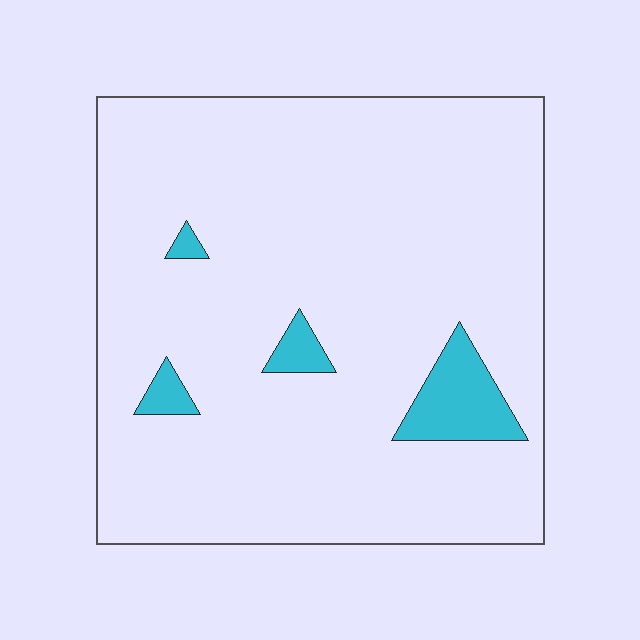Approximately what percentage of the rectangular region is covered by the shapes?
Approximately 5%.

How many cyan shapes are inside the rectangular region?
4.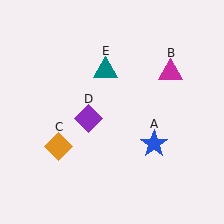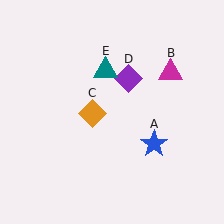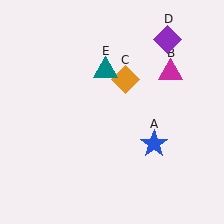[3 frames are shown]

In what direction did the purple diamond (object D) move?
The purple diamond (object D) moved up and to the right.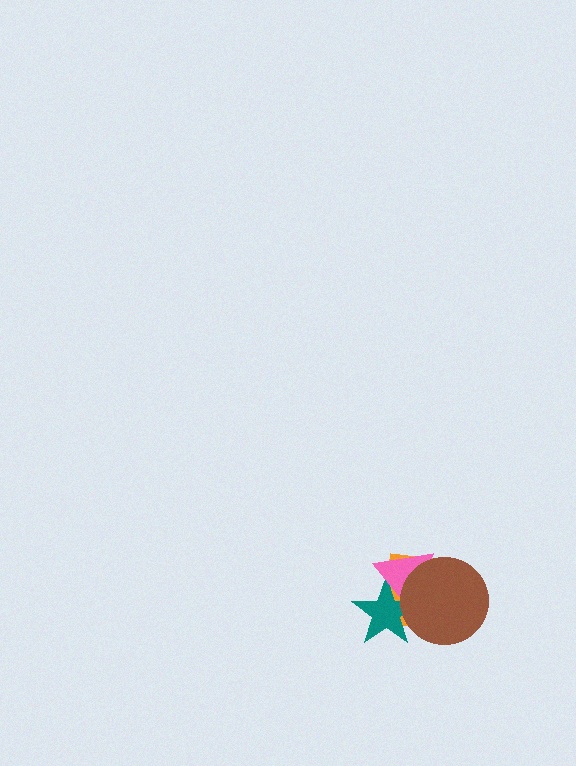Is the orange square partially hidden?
Yes, it is partially covered by another shape.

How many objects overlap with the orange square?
3 objects overlap with the orange square.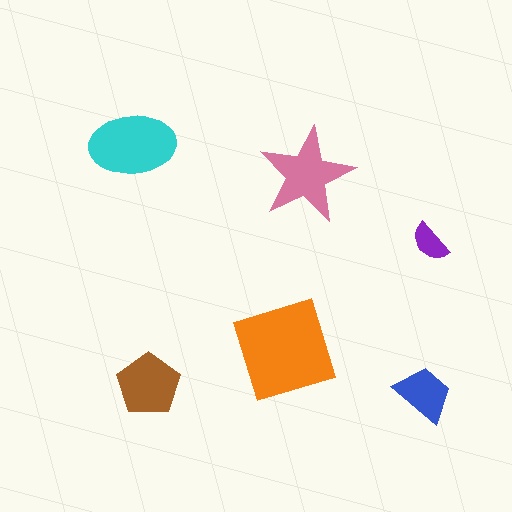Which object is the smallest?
The purple semicircle.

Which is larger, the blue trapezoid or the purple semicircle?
The blue trapezoid.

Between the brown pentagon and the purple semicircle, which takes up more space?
The brown pentagon.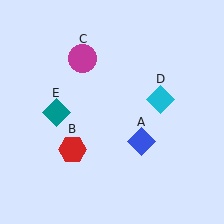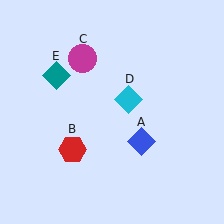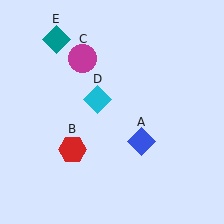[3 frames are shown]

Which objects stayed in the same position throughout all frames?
Blue diamond (object A) and red hexagon (object B) and magenta circle (object C) remained stationary.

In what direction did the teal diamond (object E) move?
The teal diamond (object E) moved up.